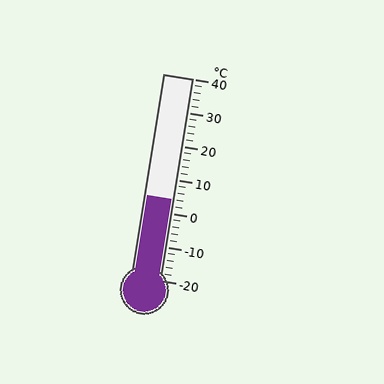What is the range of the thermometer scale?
The thermometer scale ranges from -20°C to 40°C.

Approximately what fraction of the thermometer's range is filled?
The thermometer is filled to approximately 40% of its range.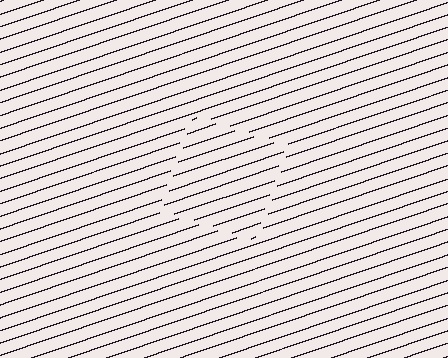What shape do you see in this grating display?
An illusory square. The interior of the shape contains the same grating, shifted by half a period — the contour is defined by the phase discontinuity where line-ends from the inner and outer gratings abut.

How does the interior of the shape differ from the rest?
The interior of the shape contains the same grating, shifted by half a period — the contour is defined by the phase discontinuity where line-ends from the inner and outer gratings abut.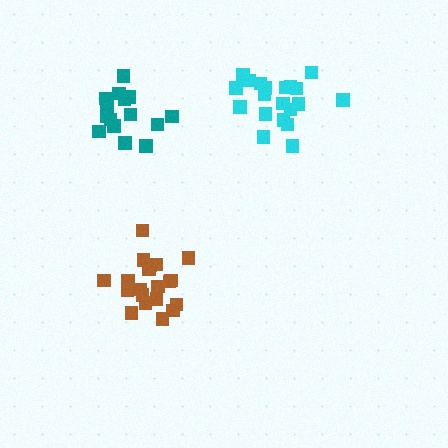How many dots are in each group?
Group 1: 20 dots, Group 2: 15 dots, Group 3: 20 dots (55 total).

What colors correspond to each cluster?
The clusters are colored: brown, teal, cyan.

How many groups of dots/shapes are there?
There are 3 groups.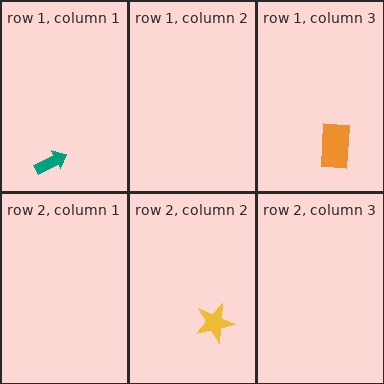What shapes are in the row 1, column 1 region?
The teal arrow.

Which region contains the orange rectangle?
The row 1, column 3 region.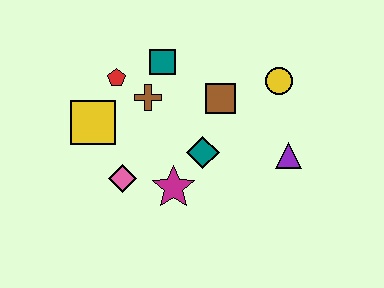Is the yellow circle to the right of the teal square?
Yes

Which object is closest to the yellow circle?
The brown square is closest to the yellow circle.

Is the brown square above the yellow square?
Yes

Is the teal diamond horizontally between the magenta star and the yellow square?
No